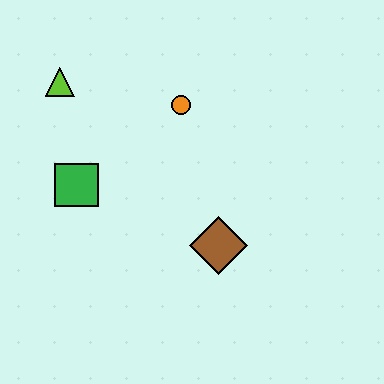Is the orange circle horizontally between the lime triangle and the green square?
No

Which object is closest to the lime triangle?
The green square is closest to the lime triangle.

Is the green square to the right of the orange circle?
No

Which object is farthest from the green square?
The brown diamond is farthest from the green square.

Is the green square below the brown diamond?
No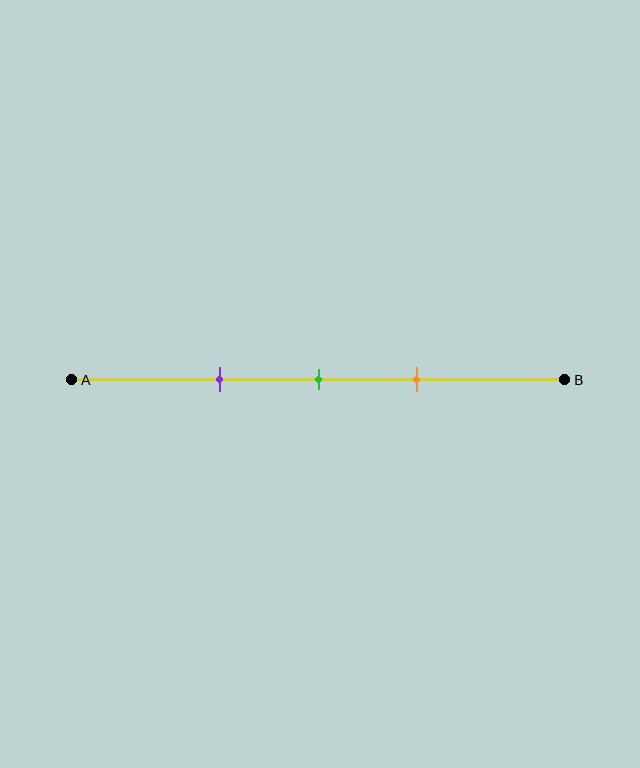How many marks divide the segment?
There are 3 marks dividing the segment.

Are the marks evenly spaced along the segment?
Yes, the marks are approximately evenly spaced.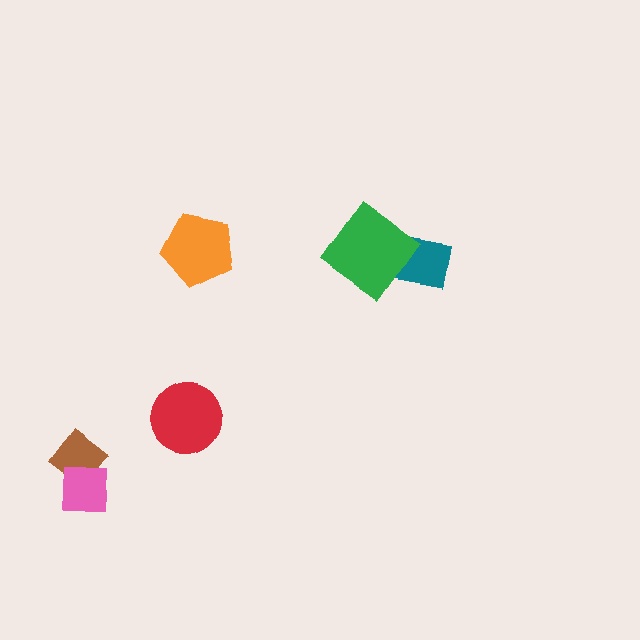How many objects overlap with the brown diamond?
1 object overlaps with the brown diamond.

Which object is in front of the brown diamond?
The pink square is in front of the brown diamond.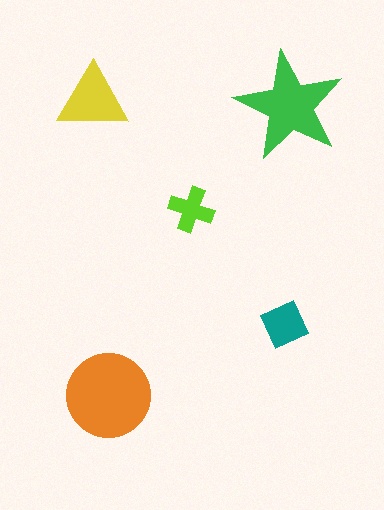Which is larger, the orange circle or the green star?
The orange circle.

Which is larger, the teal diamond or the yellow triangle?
The yellow triangle.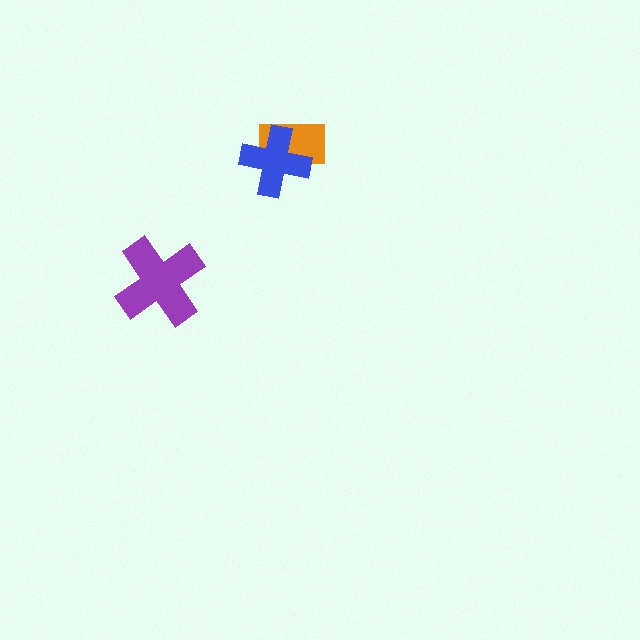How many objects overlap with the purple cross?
0 objects overlap with the purple cross.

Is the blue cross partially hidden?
No, no other shape covers it.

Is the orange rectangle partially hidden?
Yes, it is partially covered by another shape.